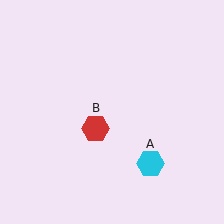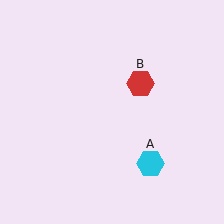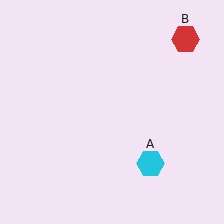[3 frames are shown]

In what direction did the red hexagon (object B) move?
The red hexagon (object B) moved up and to the right.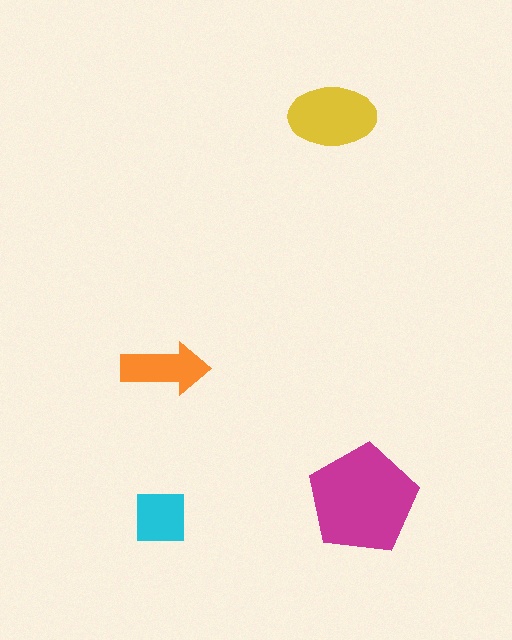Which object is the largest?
The magenta pentagon.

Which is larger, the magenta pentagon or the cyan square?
The magenta pentagon.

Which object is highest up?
The yellow ellipse is topmost.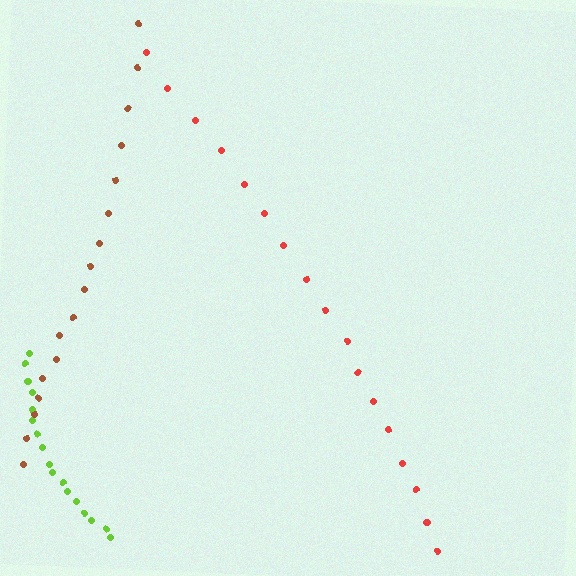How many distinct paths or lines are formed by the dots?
There are 3 distinct paths.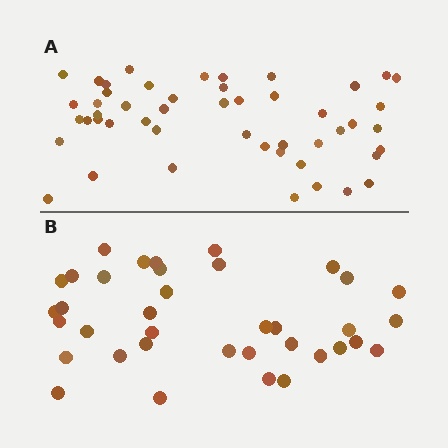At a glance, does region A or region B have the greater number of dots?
Region A (the top region) has more dots.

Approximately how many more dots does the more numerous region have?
Region A has roughly 12 or so more dots than region B.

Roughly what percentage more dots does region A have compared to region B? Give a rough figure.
About 30% more.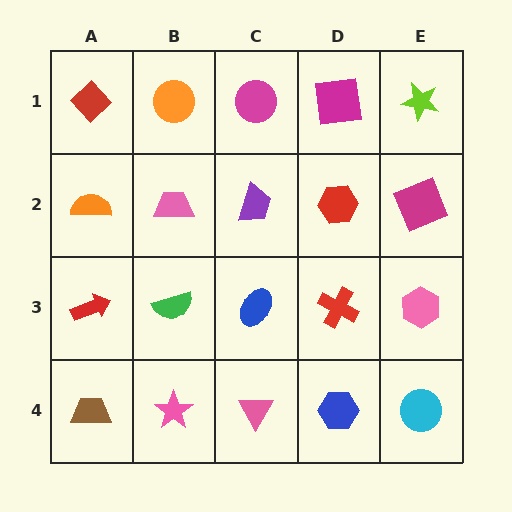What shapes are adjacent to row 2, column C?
A magenta circle (row 1, column C), a blue ellipse (row 3, column C), a pink trapezoid (row 2, column B), a red hexagon (row 2, column D).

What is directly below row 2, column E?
A pink hexagon.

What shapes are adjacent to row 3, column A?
An orange semicircle (row 2, column A), a brown trapezoid (row 4, column A), a green semicircle (row 3, column B).